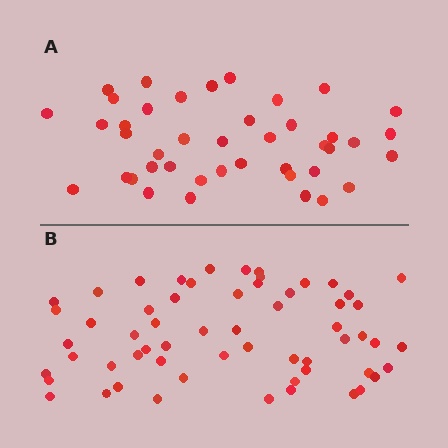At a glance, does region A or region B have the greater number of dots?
Region B (the bottom region) has more dots.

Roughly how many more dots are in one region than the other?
Region B has approximately 15 more dots than region A.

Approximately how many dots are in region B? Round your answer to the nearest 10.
About 60 dots. (The exact count is 59, which rounds to 60.)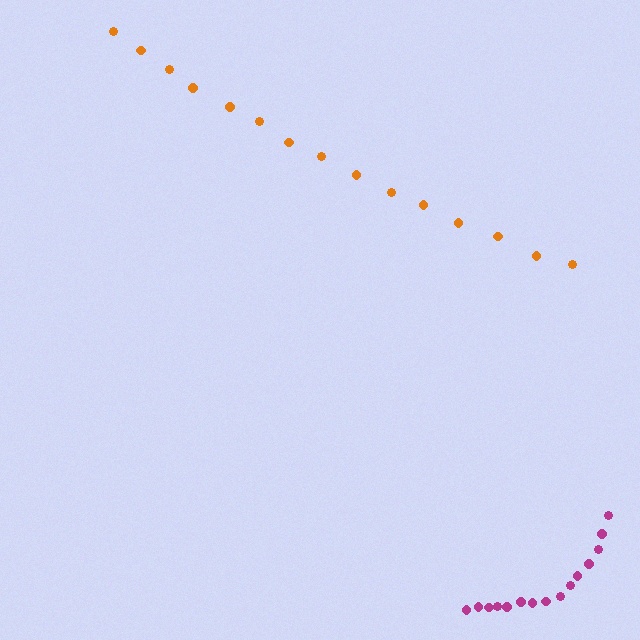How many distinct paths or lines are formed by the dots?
There are 2 distinct paths.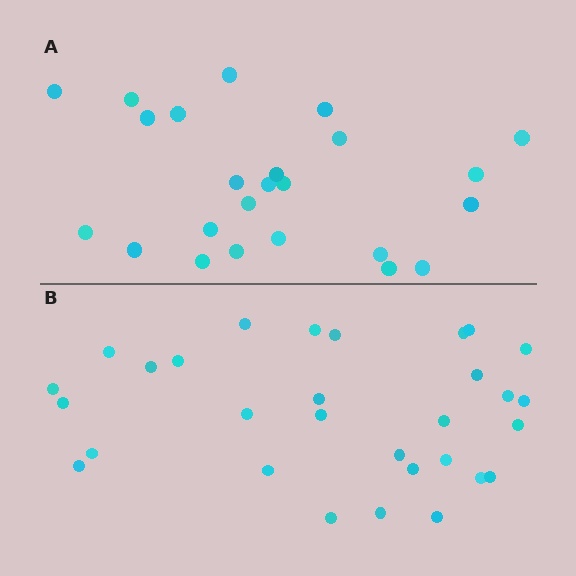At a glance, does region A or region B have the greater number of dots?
Region B (the bottom region) has more dots.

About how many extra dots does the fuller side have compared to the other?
Region B has about 6 more dots than region A.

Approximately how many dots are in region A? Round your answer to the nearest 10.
About 20 dots. (The exact count is 24, which rounds to 20.)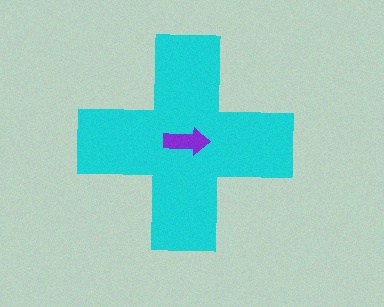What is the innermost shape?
The purple arrow.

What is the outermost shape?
The cyan cross.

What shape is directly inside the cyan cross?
The purple arrow.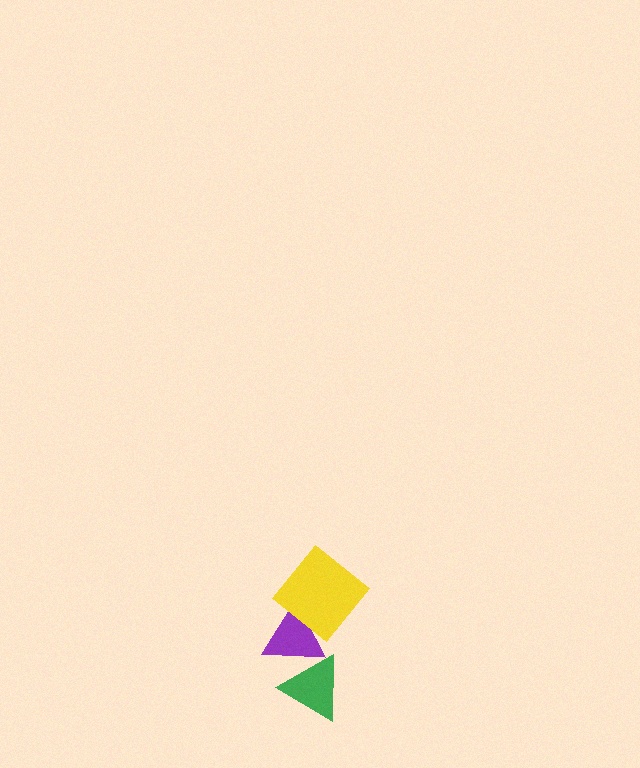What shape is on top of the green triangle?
The purple triangle is on top of the green triangle.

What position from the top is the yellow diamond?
The yellow diamond is 1st from the top.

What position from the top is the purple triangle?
The purple triangle is 2nd from the top.